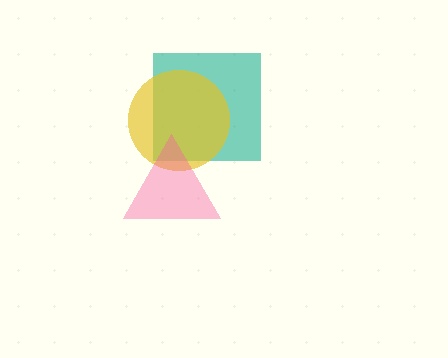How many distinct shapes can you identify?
There are 3 distinct shapes: a teal square, a yellow circle, a pink triangle.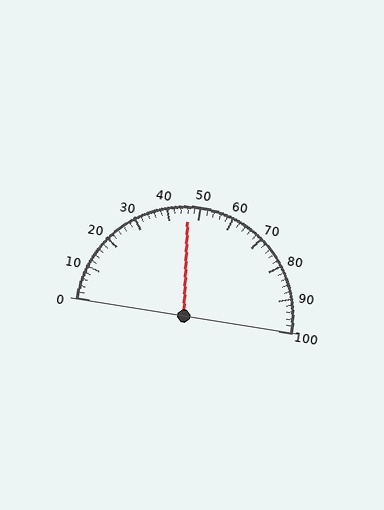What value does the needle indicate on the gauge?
The needle indicates approximately 46.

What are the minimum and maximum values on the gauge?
The gauge ranges from 0 to 100.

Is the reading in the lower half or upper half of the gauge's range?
The reading is in the lower half of the range (0 to 100).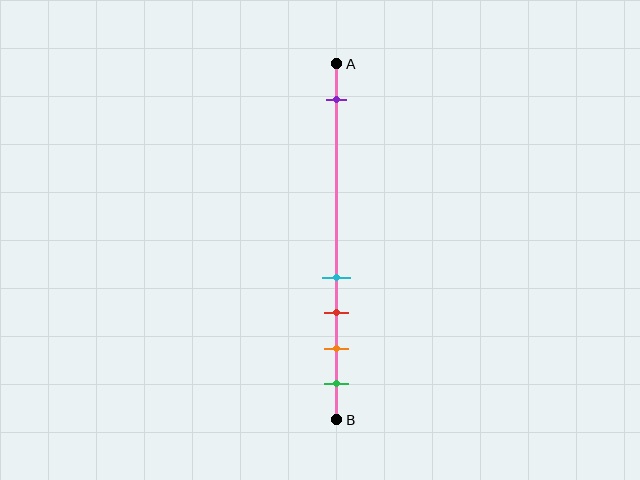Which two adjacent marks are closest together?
The cyan and red marks are the closest adjacent pair.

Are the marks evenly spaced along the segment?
No, the marks are not evenly spaced.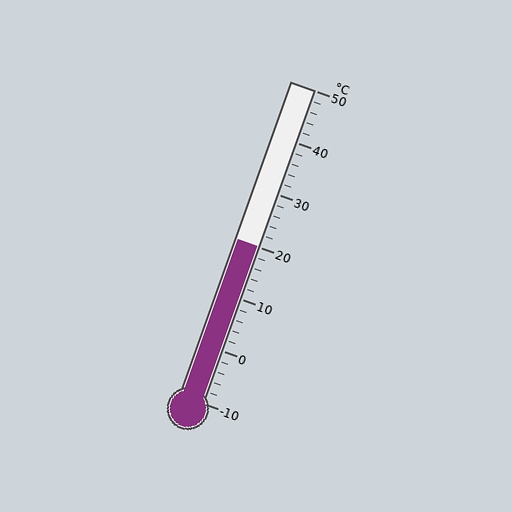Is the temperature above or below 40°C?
The temperature is below 40°C.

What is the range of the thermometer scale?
The thermometer scale ranges from -10°C to 50°C.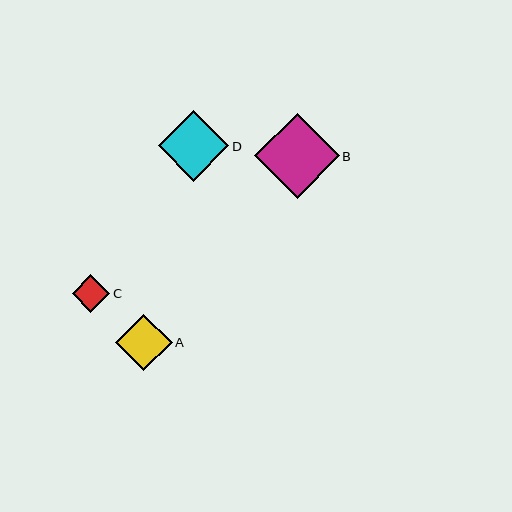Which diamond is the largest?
Diamond B is the largest with a size of approximately 85 pixels.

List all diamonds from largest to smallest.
From largest to smallest: B, D, A, C.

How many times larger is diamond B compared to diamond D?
Diamond B is approximately 1.2 times the size of diamond D.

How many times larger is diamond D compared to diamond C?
Diamond D is approximately 1.9 times the size of diamond C.